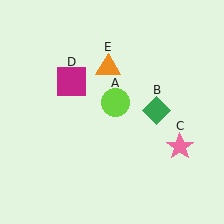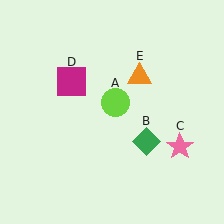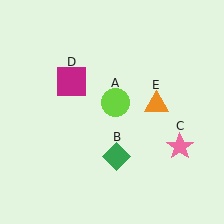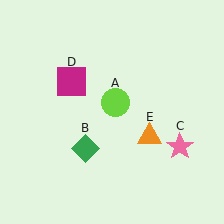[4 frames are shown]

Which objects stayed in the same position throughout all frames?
Lime circle (object A) and pink star (object C) and magenta square (object D) remained stationary.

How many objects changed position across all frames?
2 objects changed position: green diamond (object B), orange triangle (object E).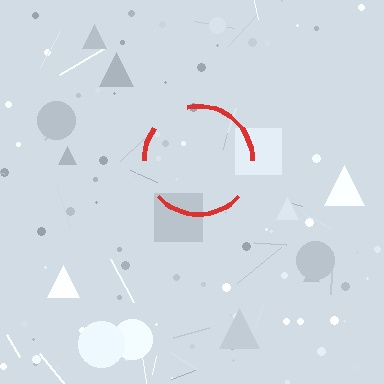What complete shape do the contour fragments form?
The contour fragments form a circle.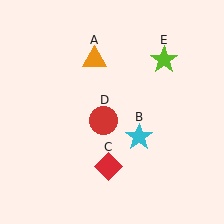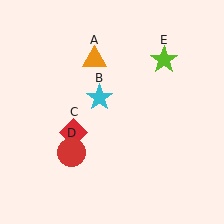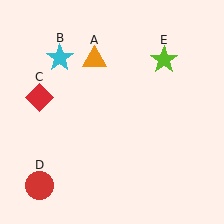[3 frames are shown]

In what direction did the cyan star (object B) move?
The cyan star (object B) moved up and to the left.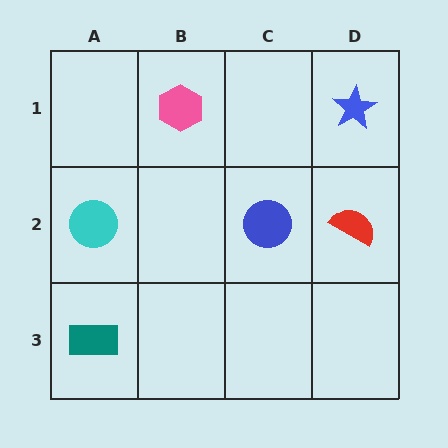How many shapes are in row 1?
2 shapes.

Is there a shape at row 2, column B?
No, that cell is empty.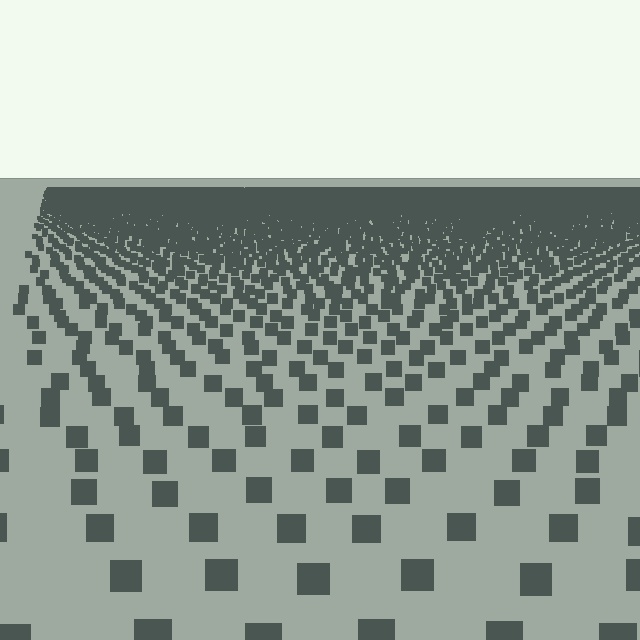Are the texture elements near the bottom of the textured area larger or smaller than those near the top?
Larger. Near the bottom, elements are closer to the viewer and appear at a bigger on-screen size.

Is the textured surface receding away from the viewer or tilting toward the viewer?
The surface is receding away from the viewer. Texture elements get smaller and denser toward the top.